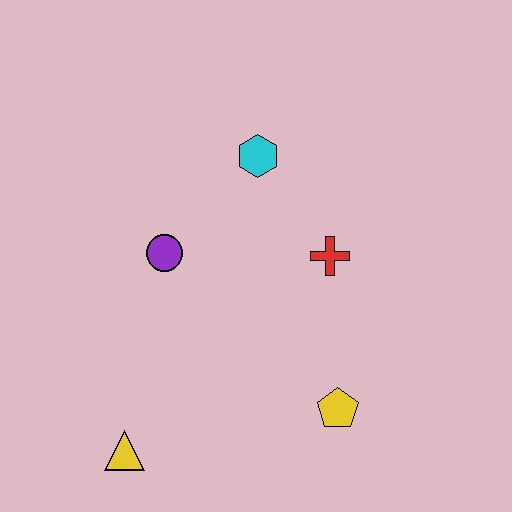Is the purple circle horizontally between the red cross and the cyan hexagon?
No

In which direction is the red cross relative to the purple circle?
The red cross is to the right of the purple circle.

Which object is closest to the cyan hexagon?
The red cross is closest to the cyan hexagon.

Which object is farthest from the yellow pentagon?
The cyan hexagon is farthest from the yellow pentagon.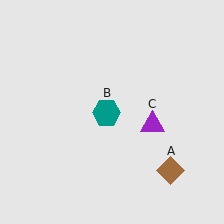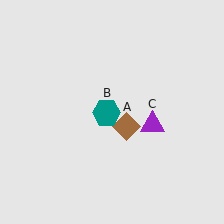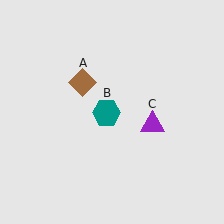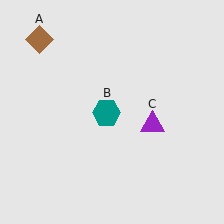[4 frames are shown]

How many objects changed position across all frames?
1 object changed position: brown diamond (object A).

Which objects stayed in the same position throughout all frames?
Teal hexagon (object B) and purple triangle (object C) remained stationary.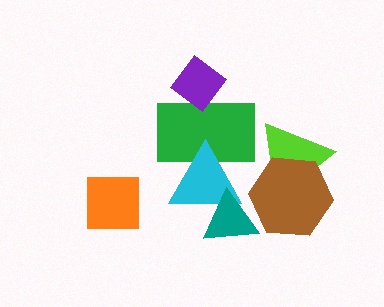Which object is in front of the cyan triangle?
The teal triangle is in front of the cyan triangle.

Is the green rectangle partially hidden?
Yes, it is partially covered by another shape.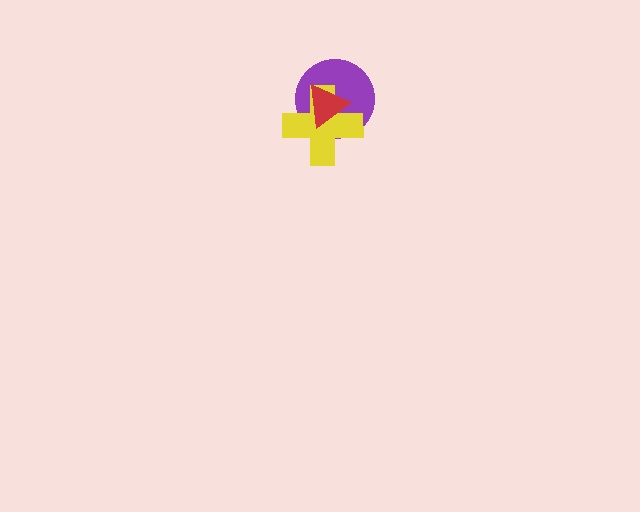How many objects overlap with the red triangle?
2 objects overlap with the red triangle.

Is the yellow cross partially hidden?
Yes, it is partially covered by another shape.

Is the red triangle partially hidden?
No, no other shape covers it.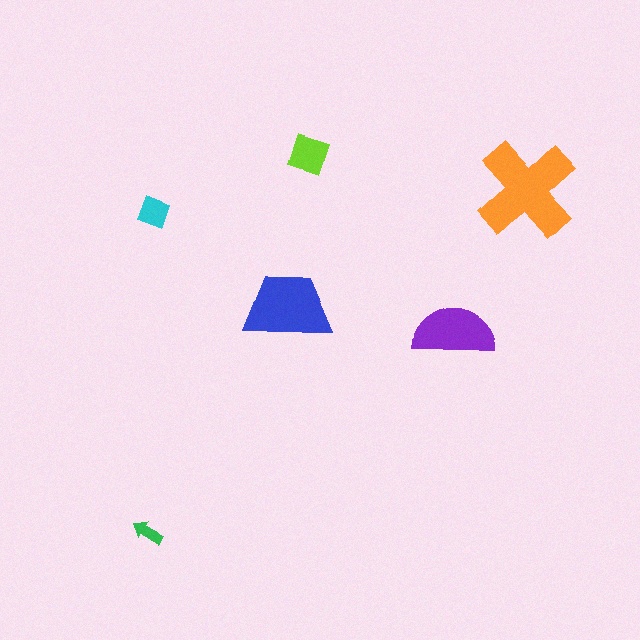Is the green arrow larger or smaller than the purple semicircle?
Smaller.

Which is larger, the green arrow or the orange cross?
The orange cross.